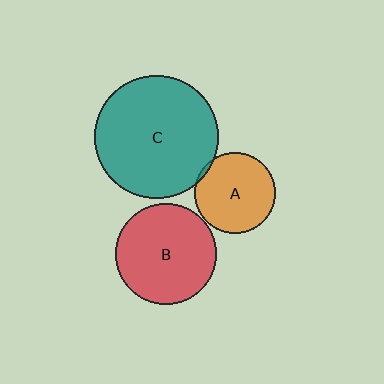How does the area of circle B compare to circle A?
Approximately 1.5 times.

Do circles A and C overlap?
Yes.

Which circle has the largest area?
Circle C (teal).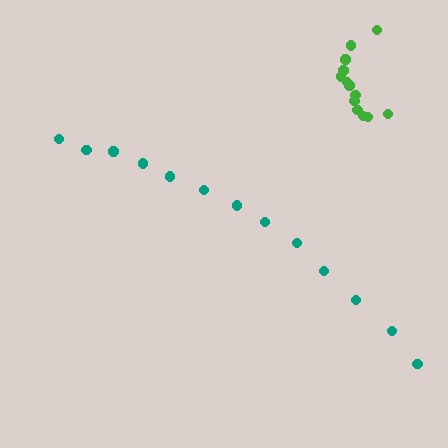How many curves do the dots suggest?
There are 2 distinct paths.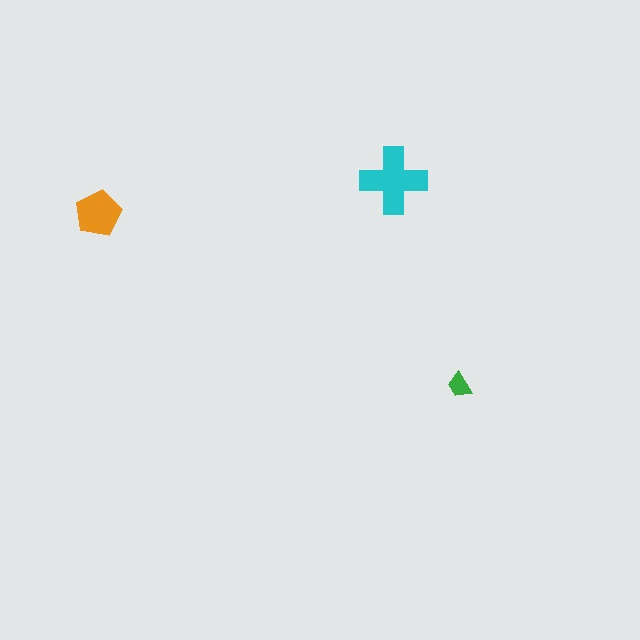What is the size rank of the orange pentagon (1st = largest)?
2nd.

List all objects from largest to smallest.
The cyan cross, the orange pentagon, the green trapezoid.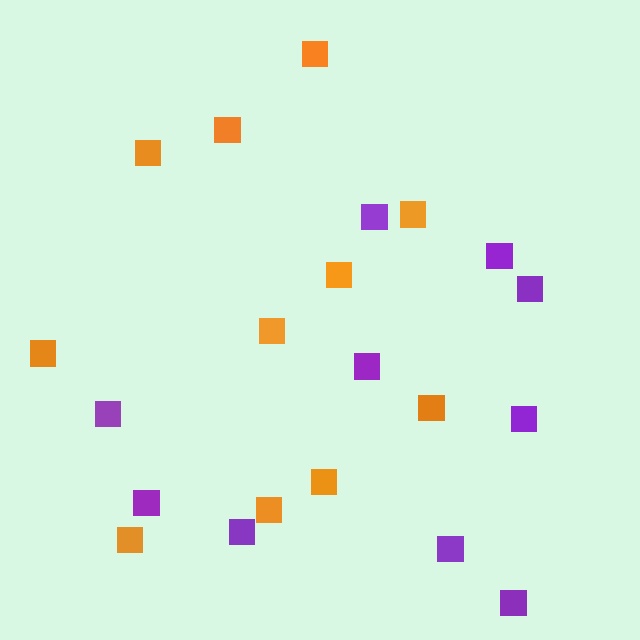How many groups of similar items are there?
There are 2 groups: one group of orange squares (11) and one group of purple squares (10).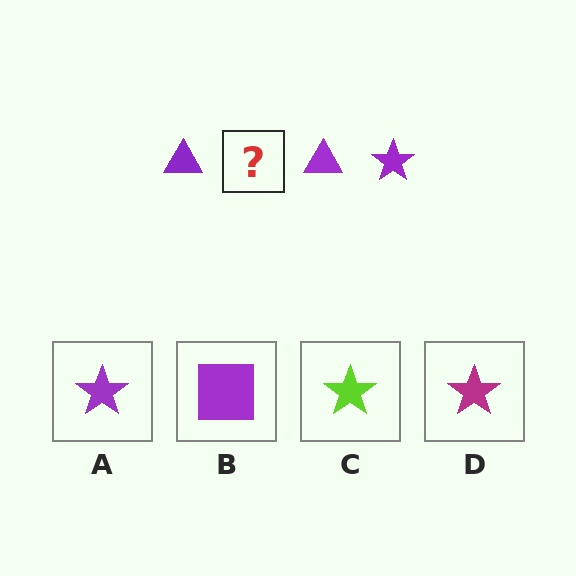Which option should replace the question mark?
Option A.